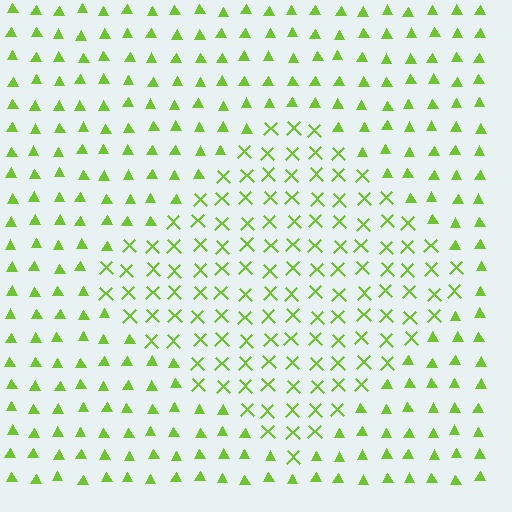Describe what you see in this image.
The image is filled with small lime elements arranged in a uniform grid. A diamond-shaped region contains X marks, while the surrounding area contains triangles. The boundary is defined purely by the change in element shape.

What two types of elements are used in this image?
The image uses X marks inside the diamond region and triangles outside it.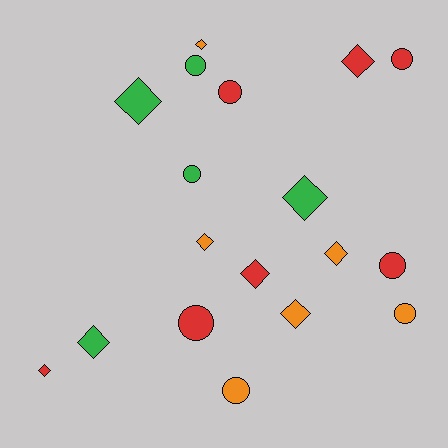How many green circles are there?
There are 2 green circles.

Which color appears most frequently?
Red, with 7 objects.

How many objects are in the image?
There are 18 objects.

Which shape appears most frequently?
Diamond, with 10 objects.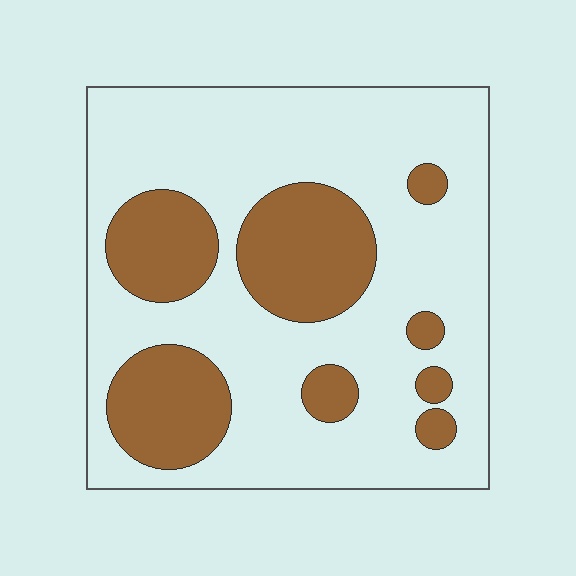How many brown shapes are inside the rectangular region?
8.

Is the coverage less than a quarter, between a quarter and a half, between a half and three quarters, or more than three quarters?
Between a quarter and a half.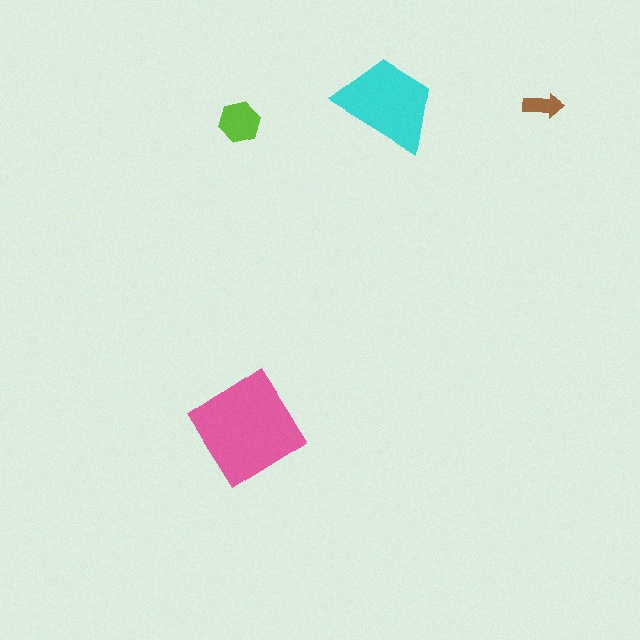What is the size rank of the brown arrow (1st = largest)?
4th.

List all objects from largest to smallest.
The pink diamond, the cyan trapezoid, the lime hexagon, the brown arrow.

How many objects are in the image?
There are 4 objects in the image.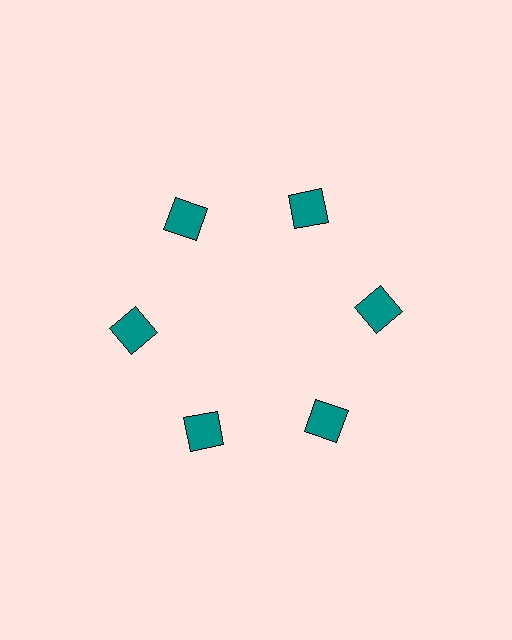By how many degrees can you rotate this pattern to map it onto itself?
The pattern maps onto itself every 60 degrees of rotation.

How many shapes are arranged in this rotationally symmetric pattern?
There are 6 shapes, arranged in 6 groups of 1.